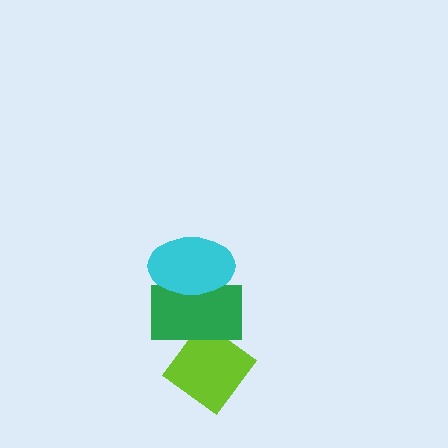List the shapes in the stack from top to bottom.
From top to bottom: the cyan ellipse, the green rectangle, the lime diamond.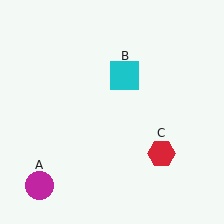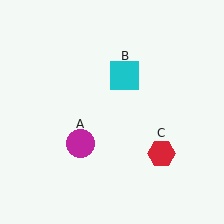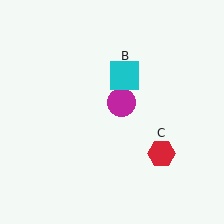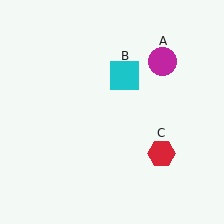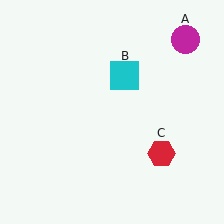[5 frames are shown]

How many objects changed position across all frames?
1 object changed position: magenta circle (object A).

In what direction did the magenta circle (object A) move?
The magenta circle (object A) moved up and to the right.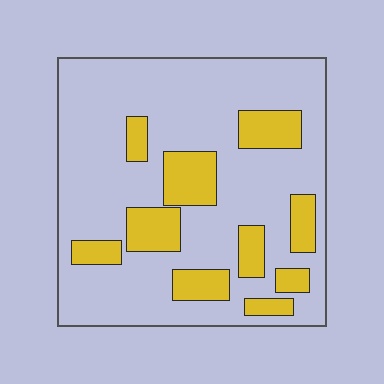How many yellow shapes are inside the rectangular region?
10.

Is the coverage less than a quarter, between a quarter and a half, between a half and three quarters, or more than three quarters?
Less than a quarter.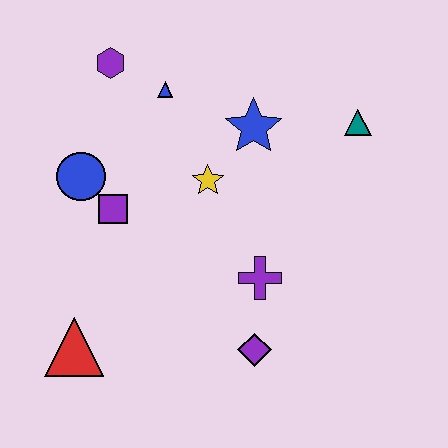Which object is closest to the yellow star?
The blue star is closest to the yellow star.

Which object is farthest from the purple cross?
The purple hexagon is farthest from the purple cross.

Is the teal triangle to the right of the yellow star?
Yes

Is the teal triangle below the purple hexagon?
Yes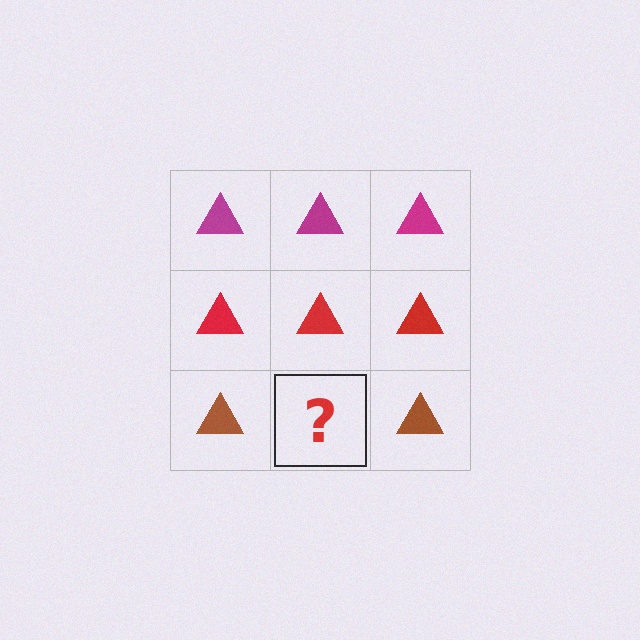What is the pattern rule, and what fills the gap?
The rule is that each row has a consistent color. The gap should be filled with a brown triangle.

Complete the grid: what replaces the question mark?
The question mark should be replaced with a brown triangle.